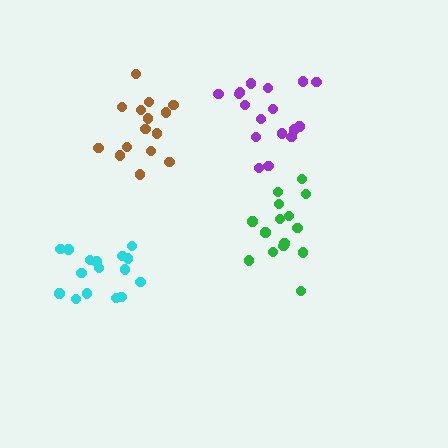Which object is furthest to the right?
The green cluster is rightmost.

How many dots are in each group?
Group 1: 16 dots, Group 2: 17 dots, Group 3: 15 dots, Group 4: 15 dots (63 total).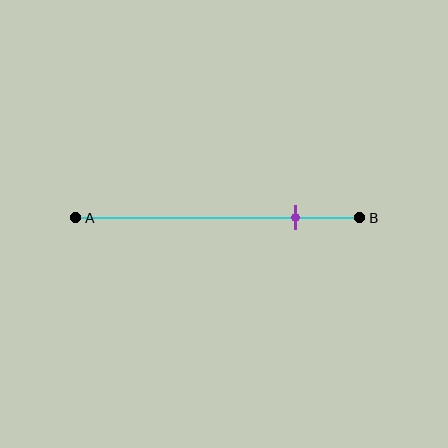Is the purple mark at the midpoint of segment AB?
No, the mark is at about 75% from A, not at the 50% midpoint.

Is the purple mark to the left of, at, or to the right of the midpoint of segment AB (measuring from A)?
The purple mark is to the right of the midpoint of segment AB.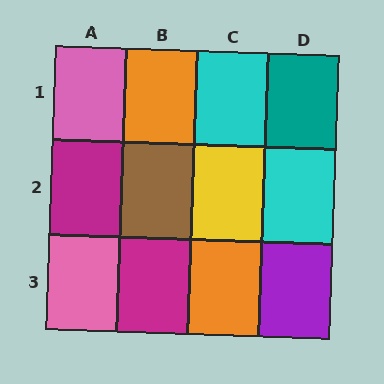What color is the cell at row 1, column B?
Orange.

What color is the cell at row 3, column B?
Magenta.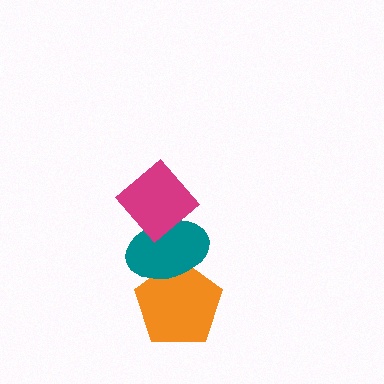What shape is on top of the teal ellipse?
The magenta diamond is on top of the teal ellipse.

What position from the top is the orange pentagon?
The orange pentagon is 3rd from the top.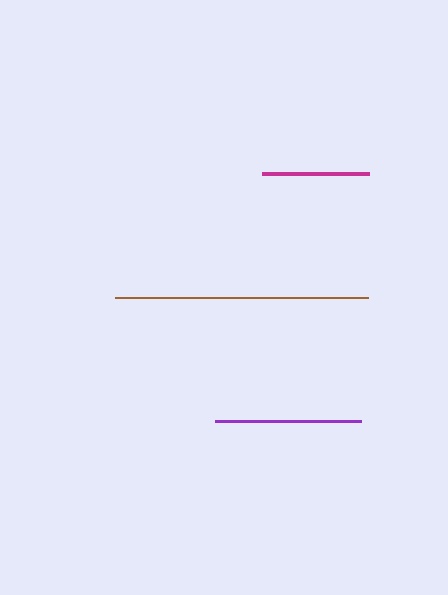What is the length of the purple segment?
The purple segment is approximately 146 pixels long.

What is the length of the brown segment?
The brown segment is approximately 254 pixels long.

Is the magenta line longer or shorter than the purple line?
The purple line is longer than the magenta line.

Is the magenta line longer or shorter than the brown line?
The brown line is longer than the magenta line.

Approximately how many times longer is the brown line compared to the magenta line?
The brown line is approximately 2.4 times the length of the magenta line.